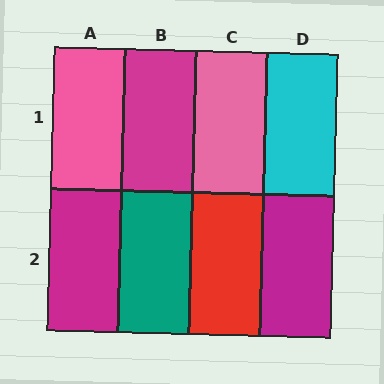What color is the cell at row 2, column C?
Red.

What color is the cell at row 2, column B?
Teal.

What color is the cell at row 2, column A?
Magenta.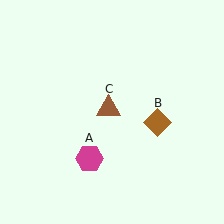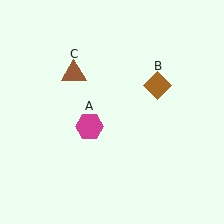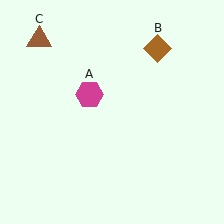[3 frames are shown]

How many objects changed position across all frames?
3 objects changed position: magenta hexagon (object A), brown diamond (object B), brown triangle (object C).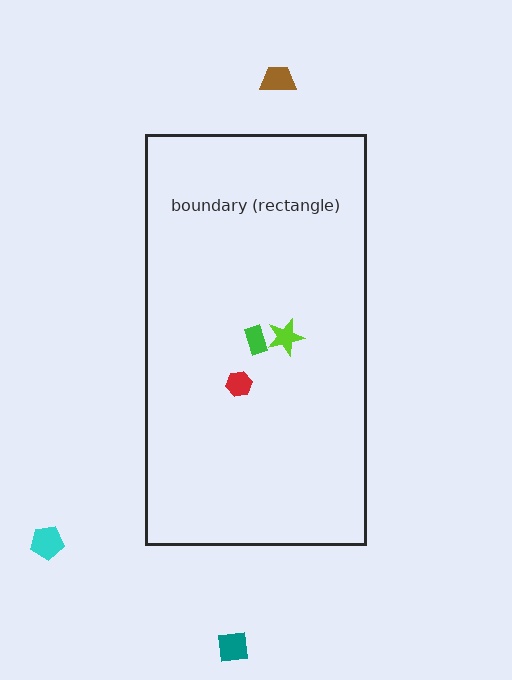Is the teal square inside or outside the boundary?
Outside.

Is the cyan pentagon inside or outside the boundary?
Outside.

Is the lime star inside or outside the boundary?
Inside.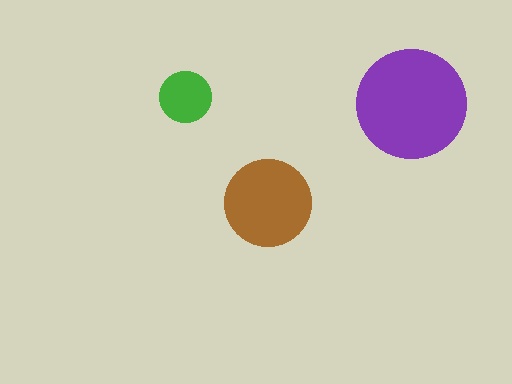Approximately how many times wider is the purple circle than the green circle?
About 2 times wider.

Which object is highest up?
The green circle is topmost.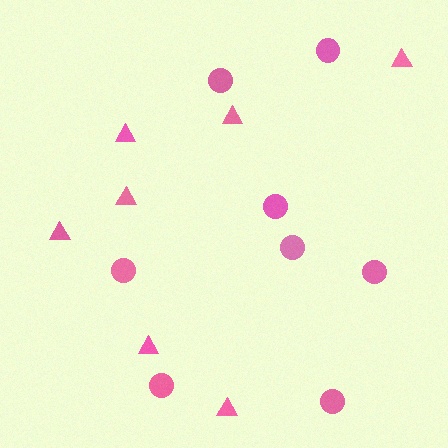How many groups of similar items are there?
There are 2 groups: one group of circles (8) and one group of triangles (7).